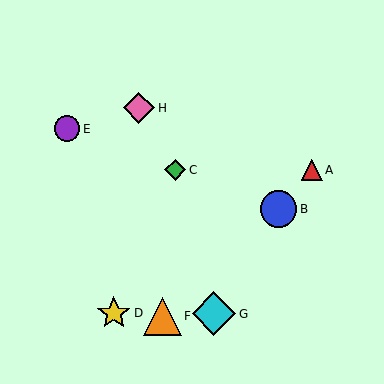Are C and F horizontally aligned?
No, C is at y≈170 and F is at y≈316.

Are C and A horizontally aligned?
Yes, both are at y≈170.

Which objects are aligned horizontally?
Objects A, C are aligned horizontally.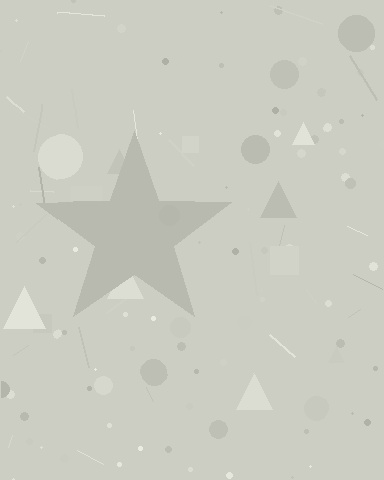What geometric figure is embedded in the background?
A star is embedded in the background.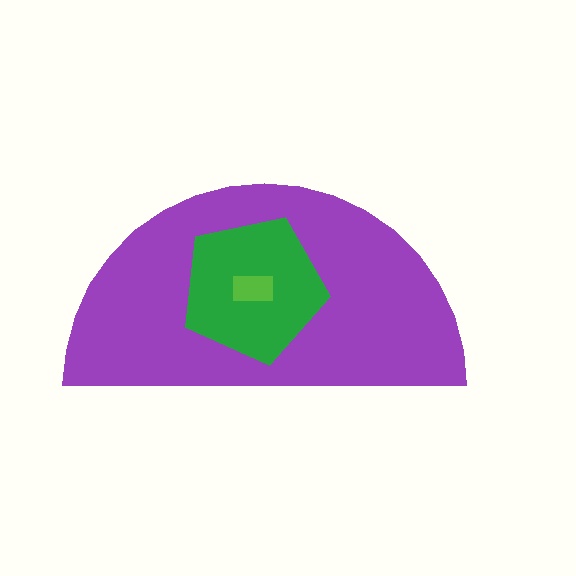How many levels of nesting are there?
3.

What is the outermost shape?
The purple semicircle.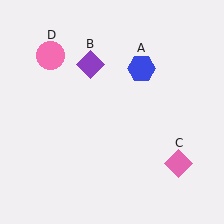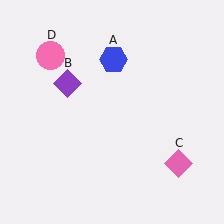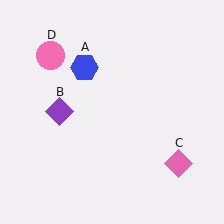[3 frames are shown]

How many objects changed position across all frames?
2 objects changed position: blue hexagon (object A), purple diamond (object B).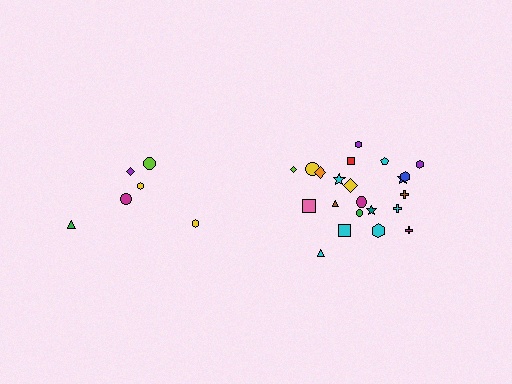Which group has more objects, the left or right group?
The right group.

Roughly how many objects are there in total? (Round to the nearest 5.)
Roughly 30 objects in total.